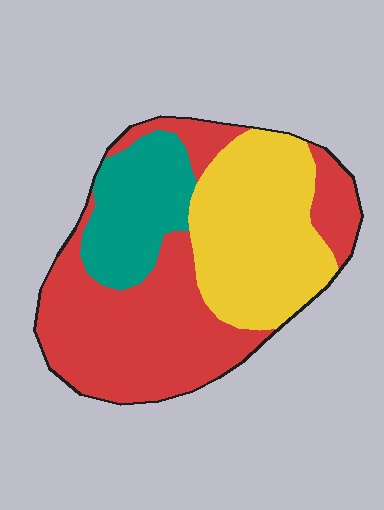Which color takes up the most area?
Red, at roughly 50%.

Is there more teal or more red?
Red.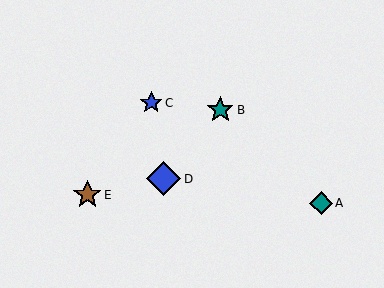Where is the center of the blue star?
The center of the blue star is at (151, 103).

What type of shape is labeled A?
Shape A is a teal diamond.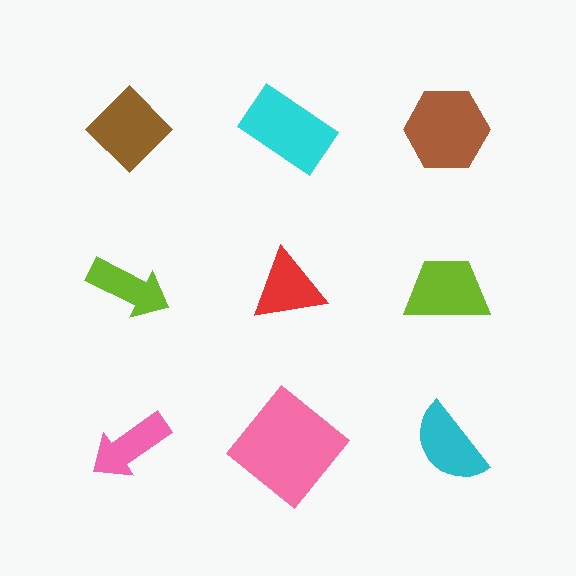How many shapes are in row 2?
3 shapes.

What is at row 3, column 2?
A pink diamond.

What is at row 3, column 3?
A cyan semicircle.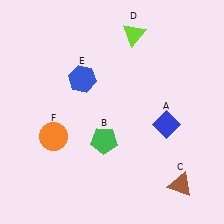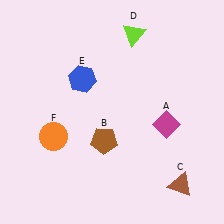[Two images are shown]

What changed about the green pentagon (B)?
In Image 1, B is green. In Image 2, it changed to brown.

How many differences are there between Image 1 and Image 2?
There are 2 differences between the two images.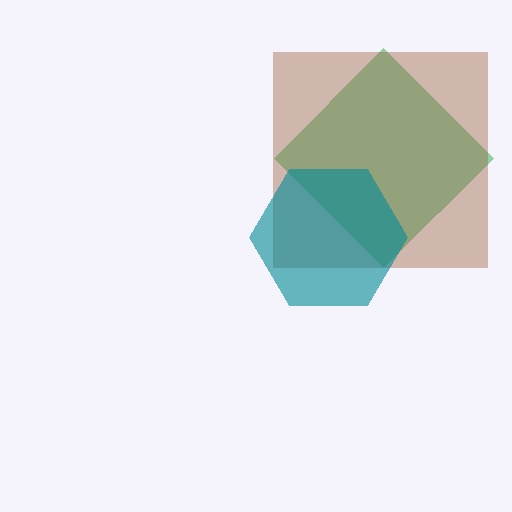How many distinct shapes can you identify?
There are 3 distinct shapes: a green diamond, a brown square, a teal hexagon.